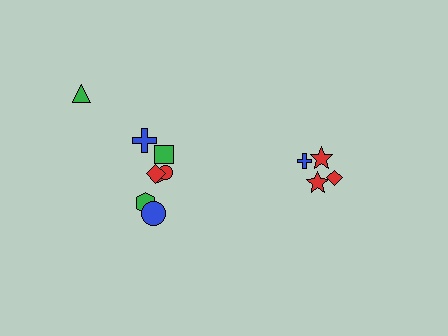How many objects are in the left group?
There are 8 objects.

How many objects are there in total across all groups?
There are 12 objects.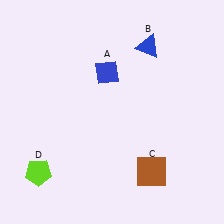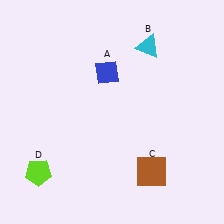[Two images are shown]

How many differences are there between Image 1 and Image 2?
There is 1 difference between the two images.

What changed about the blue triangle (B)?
In Image 1, B is blue. In Image 2, it changed to cyan.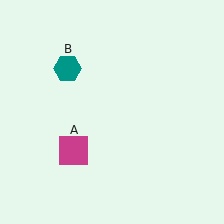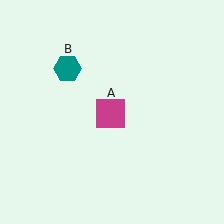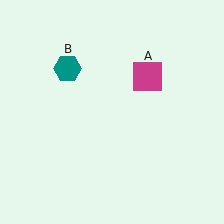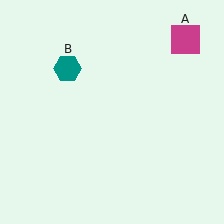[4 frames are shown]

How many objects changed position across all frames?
1 object changed position: magenta square (object A).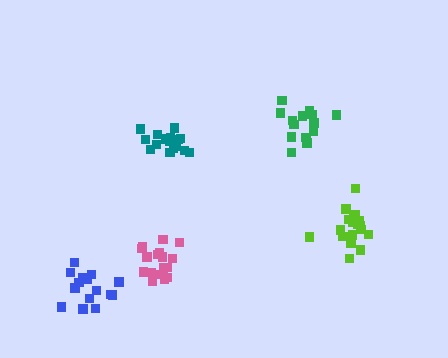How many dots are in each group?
Group 1: 15 dots, Group 2: 15 dots, Group 3: 19 dots, Group 4: 18 dots, Group 5: 17 dots (84 total).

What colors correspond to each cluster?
The clusters are colored: blue, green, lime, teal, pink.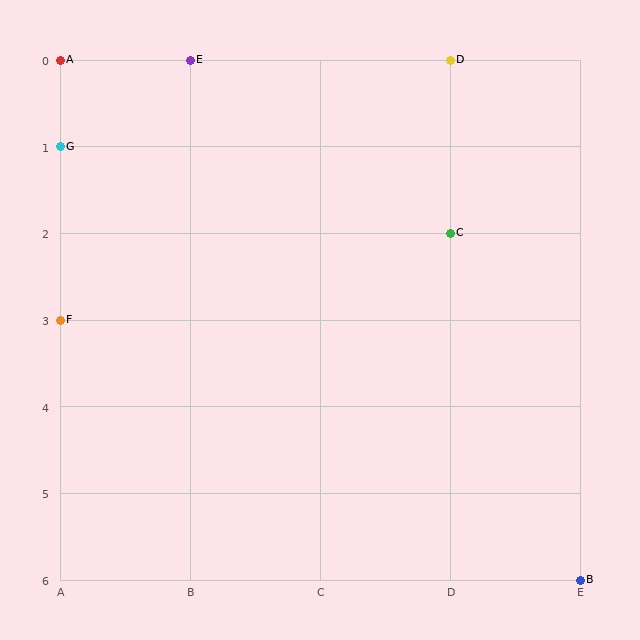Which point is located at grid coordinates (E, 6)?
Point B is at (E, 6).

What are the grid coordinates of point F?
Point F is at grid coordinates (A, 3).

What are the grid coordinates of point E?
Point E is at grid coordinates (B, 0).